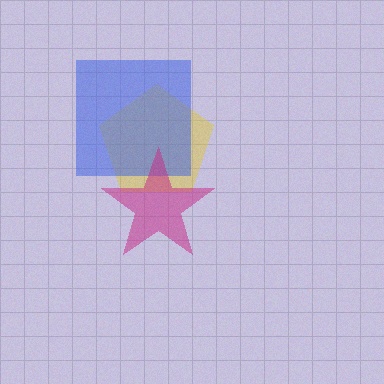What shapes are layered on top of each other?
The layered shapes are: a yellow pentagon, a blue square, a magenta star.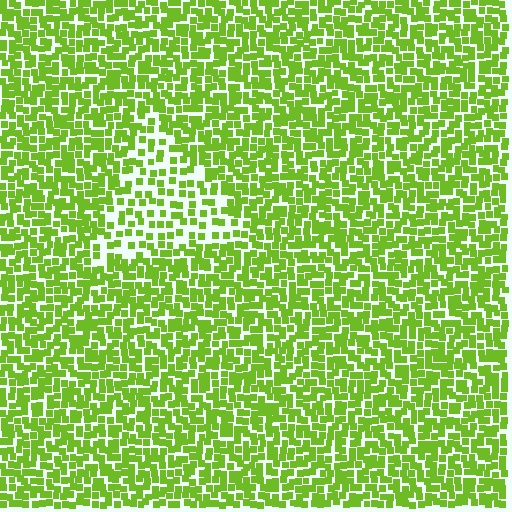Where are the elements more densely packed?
The elements are more densely packed outside the triangle boundary.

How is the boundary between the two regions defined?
The boundary is defined by a change in element density (approximately 1.9x ratio). All elements are the same color, size, and shape.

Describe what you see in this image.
The image contains small lime elements arranged at two different densities. A triangle-shaped region is visible where the elements are less densely packed than the surrounding area.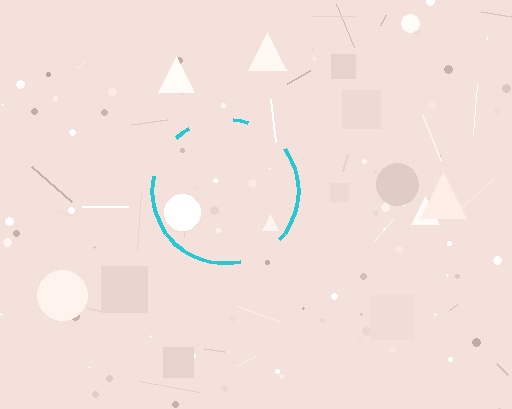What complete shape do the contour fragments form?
The contour fragments form a circle.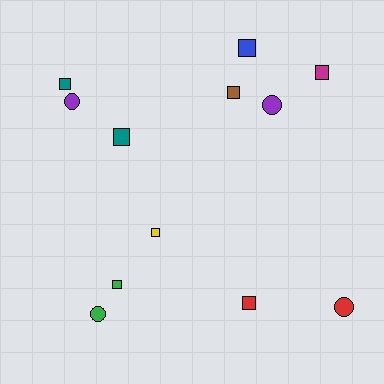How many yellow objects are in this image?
There is 1 yellow object.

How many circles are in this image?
There are 4 circles.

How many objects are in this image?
There are 12 objects.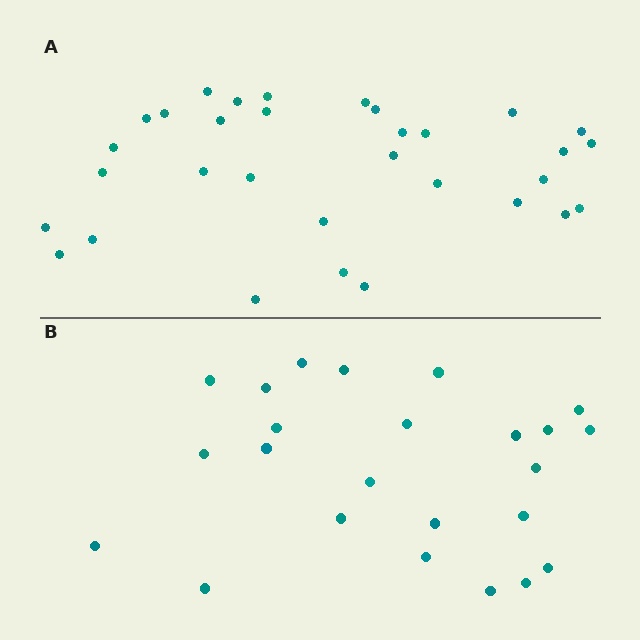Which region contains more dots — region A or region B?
Region A (the top region) has more dots.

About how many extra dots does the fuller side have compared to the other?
Region A has roughly 8 or so more dots than region B.